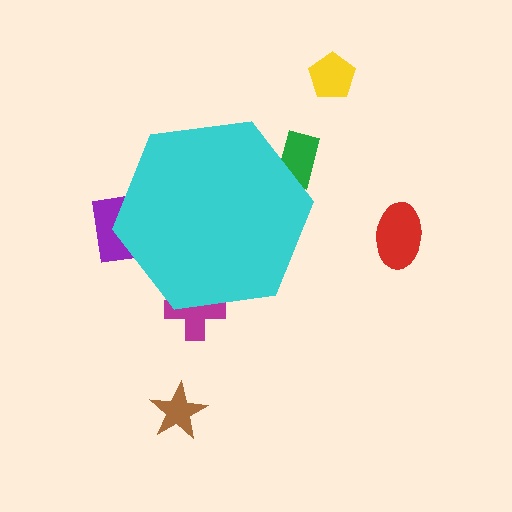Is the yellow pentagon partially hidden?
No, the yellow pentagon is fully visible.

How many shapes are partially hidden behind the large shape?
3 shapes are partially hidden.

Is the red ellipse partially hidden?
No, the red ellipse is fully visible.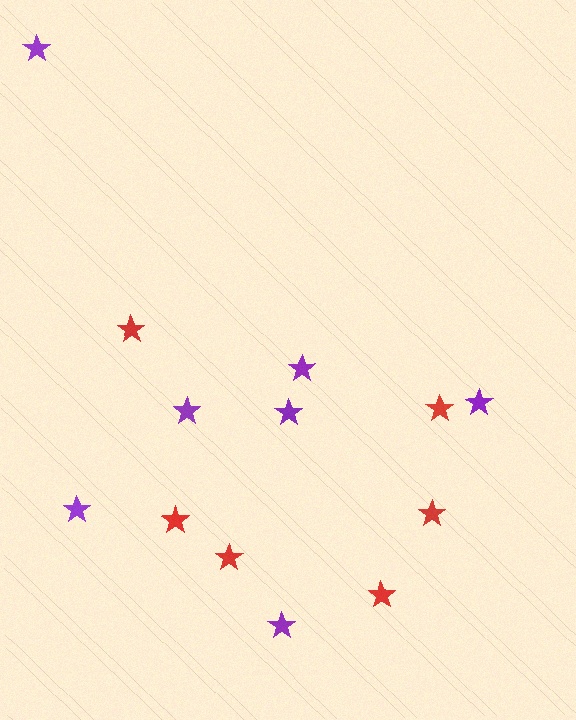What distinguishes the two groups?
There are 2 groups: one group of purple stars (7) and one group of red stars (6).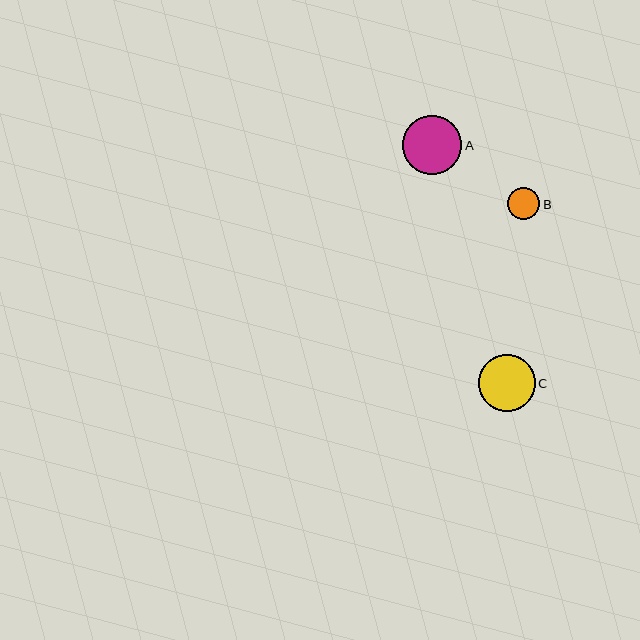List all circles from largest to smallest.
From largest to smallest: A, C, B.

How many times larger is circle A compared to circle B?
Circle A is approximately 1.8 times the size of circle B.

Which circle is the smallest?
Circle B is the smallest with a size of approximately 32 pixels.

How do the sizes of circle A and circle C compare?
Circle A and circle C are approximately the same size.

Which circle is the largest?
Circle A is the largest with a size of approximately 59 pixels.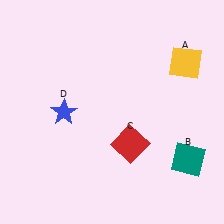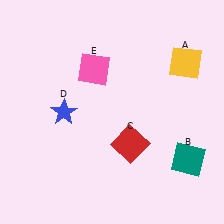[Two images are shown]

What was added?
A pink square (E) was added in Image 2.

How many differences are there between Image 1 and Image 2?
There is 1 difference between the two images.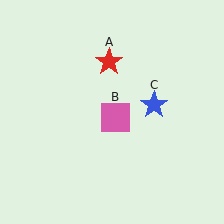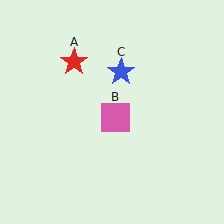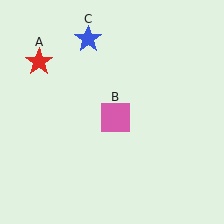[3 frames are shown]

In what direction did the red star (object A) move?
The red star (object A) moved left.